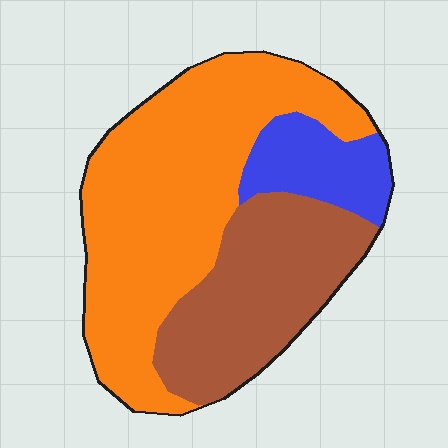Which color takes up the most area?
Orange, at roughly 55%.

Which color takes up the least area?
Blue, at roughly 15%.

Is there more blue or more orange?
Orange.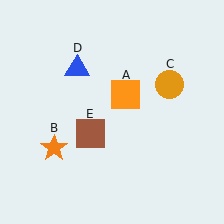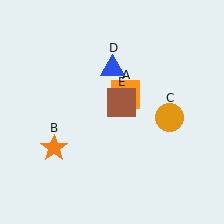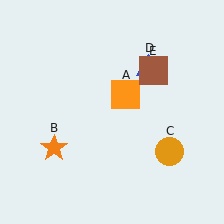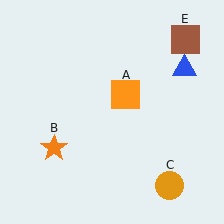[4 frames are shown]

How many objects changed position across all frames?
3 objects changed position: orange circle (object C), blue triangle (object D), brown square (object E).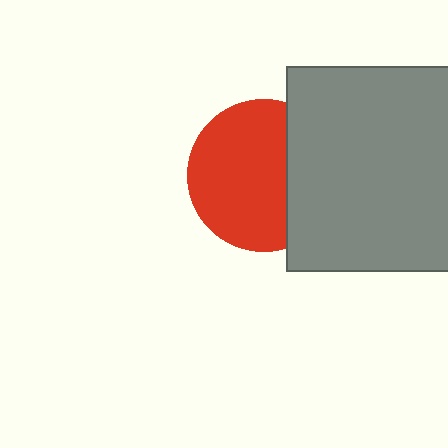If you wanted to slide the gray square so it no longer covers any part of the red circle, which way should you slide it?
Slide it right — that is the most direct way to separate the two shapes.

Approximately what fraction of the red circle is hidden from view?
Roughly 33% of the red circle is hidden behind the gray square.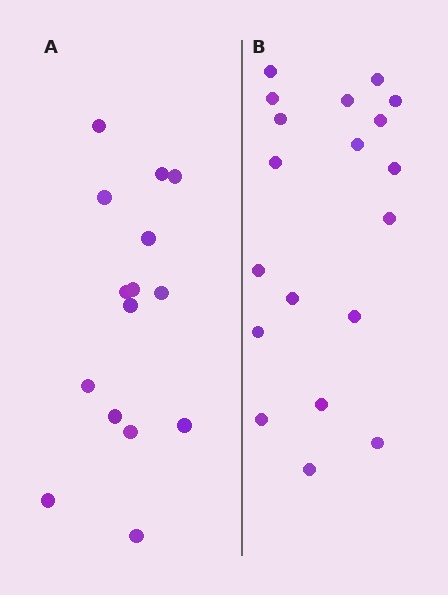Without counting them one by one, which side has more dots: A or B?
Region B (the right region) has more dots.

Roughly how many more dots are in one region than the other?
Region B has about 4 more dots than region A.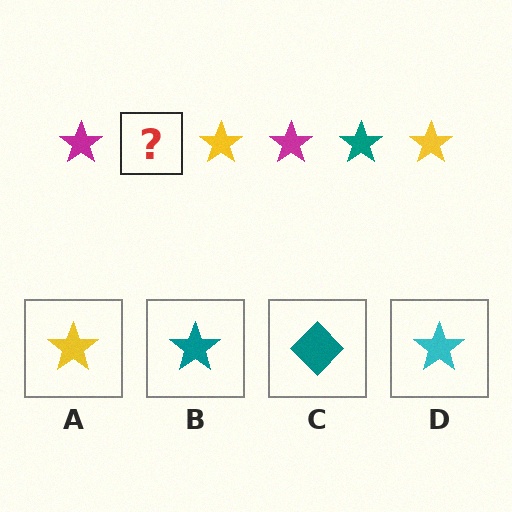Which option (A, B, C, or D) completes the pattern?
B.